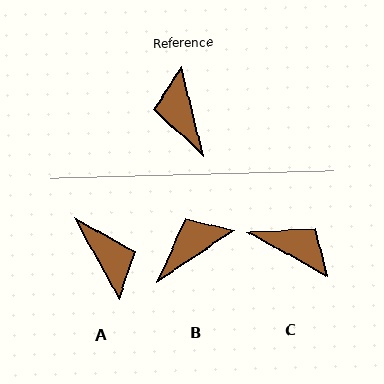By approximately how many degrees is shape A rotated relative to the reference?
Approximately 165 degrees clockwise.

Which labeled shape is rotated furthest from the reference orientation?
A, about 165 degrees away.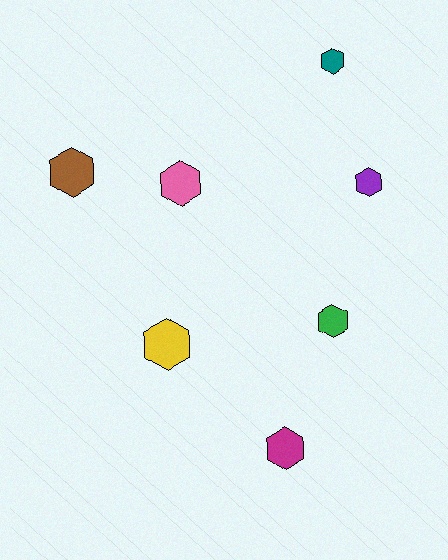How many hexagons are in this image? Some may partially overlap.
There are 7 hexagons.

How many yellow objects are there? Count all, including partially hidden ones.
There is 1 yellow object.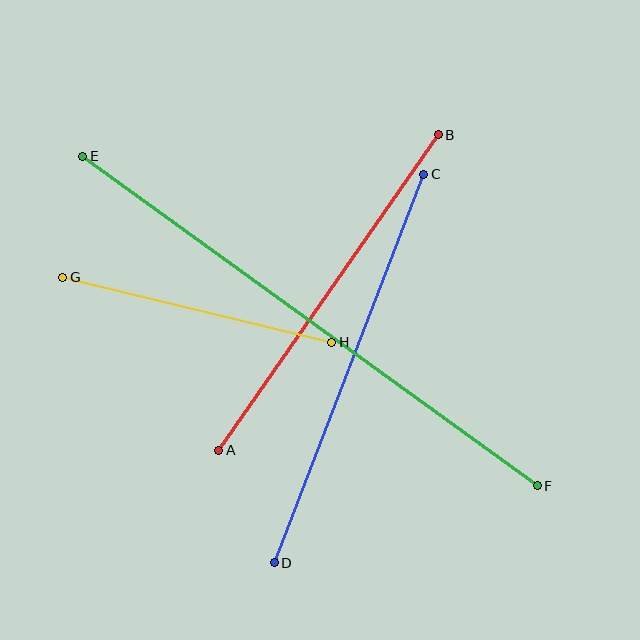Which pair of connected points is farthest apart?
Points E and F are farthest apart.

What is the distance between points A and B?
The distance is approximately 384 pixels.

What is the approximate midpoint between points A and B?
The midpoint is at approximately (328, 293) pixels.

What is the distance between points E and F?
The distance is approximately 561 pixels.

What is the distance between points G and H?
The distance is approximately 277 pixels.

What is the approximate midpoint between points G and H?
The midpoint is at approximately (197, 310) pixels.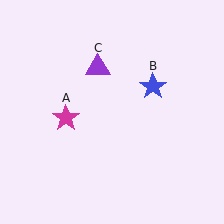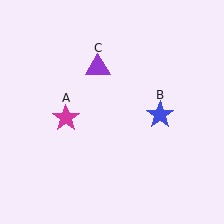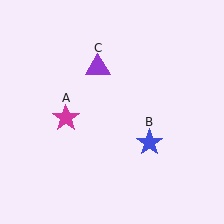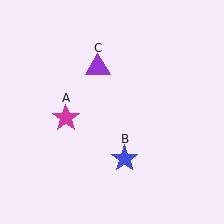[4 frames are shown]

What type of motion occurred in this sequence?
The blue star (object B) rotated clockwise around the center of the scene.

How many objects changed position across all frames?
1 object changed position: blue star (object B).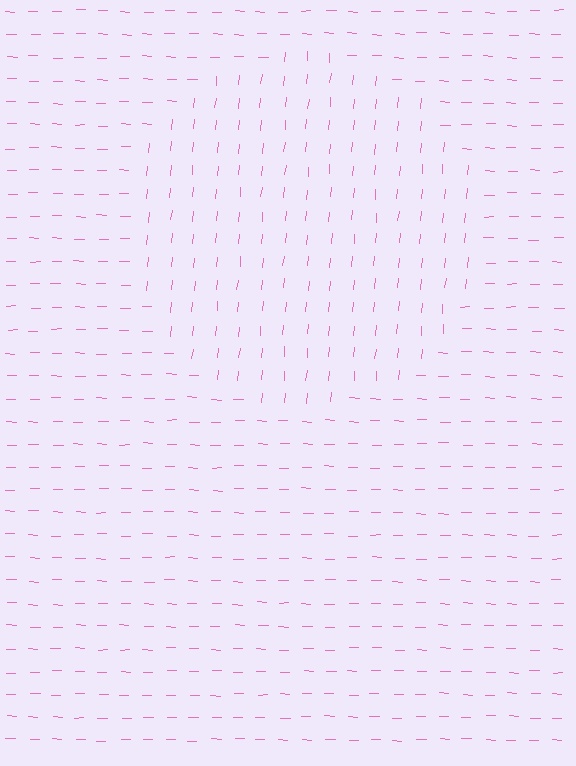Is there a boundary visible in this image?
Yes, there is a texture boundary formed by a change in line orientation.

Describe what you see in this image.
The image is filled with small pink line segments. A circle region in the image has lines oriented differently from the surrounding lines, creating a visible texture boundary.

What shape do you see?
I see a circle.